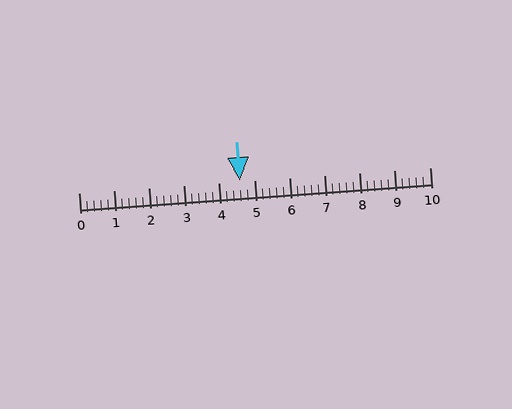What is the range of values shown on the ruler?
The ruler shows values from 0 to 10.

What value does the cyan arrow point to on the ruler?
The cyan arrow points to approximately 4.6.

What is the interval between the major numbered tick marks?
The major tick marks are spaced 1 units apart.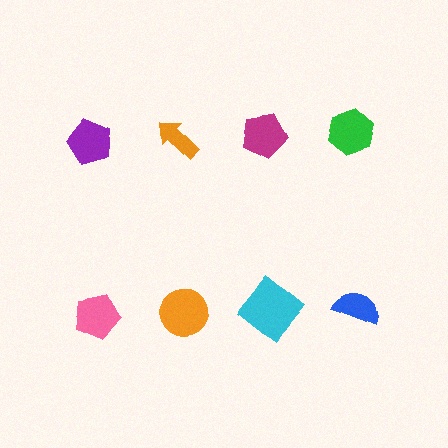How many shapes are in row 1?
4 shapes.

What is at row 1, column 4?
A green hexagon.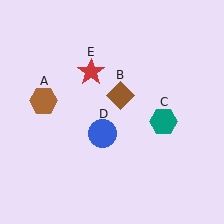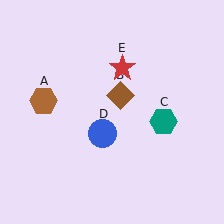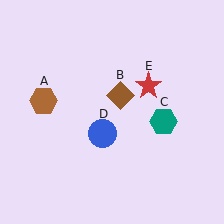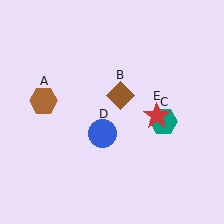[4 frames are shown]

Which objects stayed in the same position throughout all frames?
Brown hexagon (object A) and brown diamond (object B) and teal hexagon (object C) and blue circle (object D) remained stationary.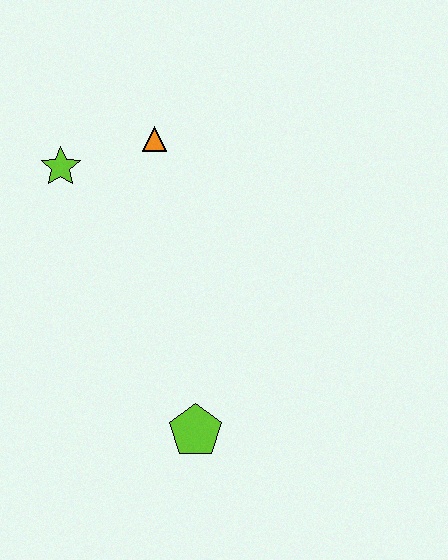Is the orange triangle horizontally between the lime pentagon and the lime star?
Yes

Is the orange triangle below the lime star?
No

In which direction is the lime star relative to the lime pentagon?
The lime star is above the lime pentagon.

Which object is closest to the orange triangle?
The lime star is closest to the orange triangle.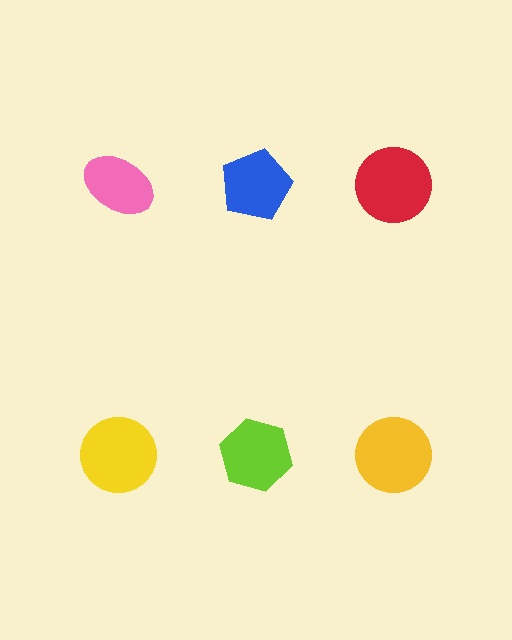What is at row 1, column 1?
A pink ellipse.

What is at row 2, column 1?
A yellow circle.